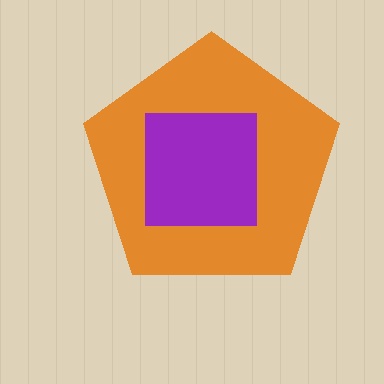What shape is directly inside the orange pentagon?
The purple square.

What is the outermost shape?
The orange pentagon.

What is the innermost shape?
The purple square.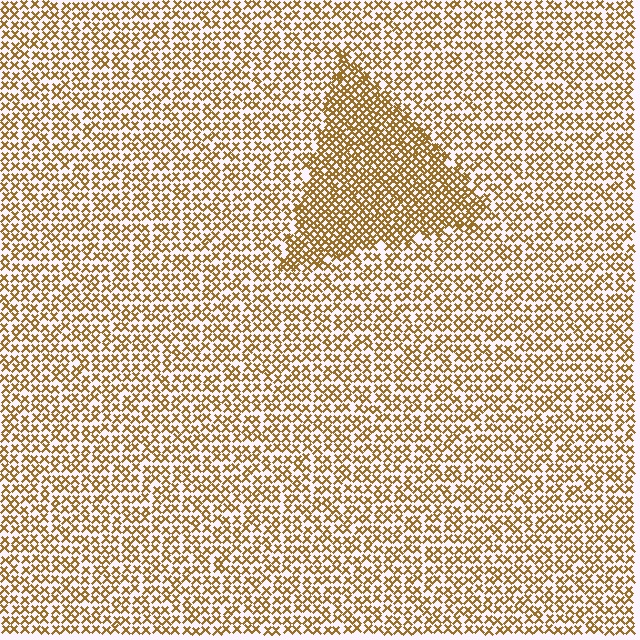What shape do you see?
I see a triangle.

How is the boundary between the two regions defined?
The boundary is defined by a change in element density (approximately 1.8x ratio). All elements are the same color, size, and shape.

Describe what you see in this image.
The image contains small brown elements arranged at two different densities. A triangle-shaped region is visible where the elements are more densely packed than the surrounding area.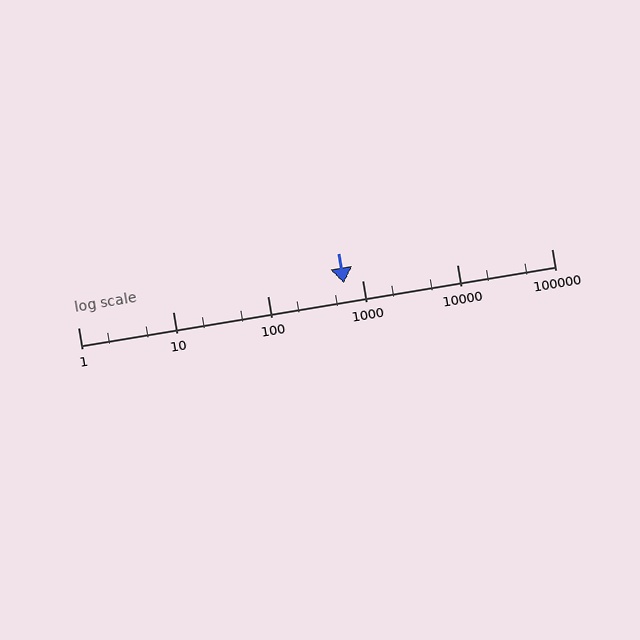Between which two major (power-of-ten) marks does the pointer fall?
The pointer is between 100 and 1000.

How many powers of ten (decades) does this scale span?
The scale spans 5 decades, from 1 to 100000.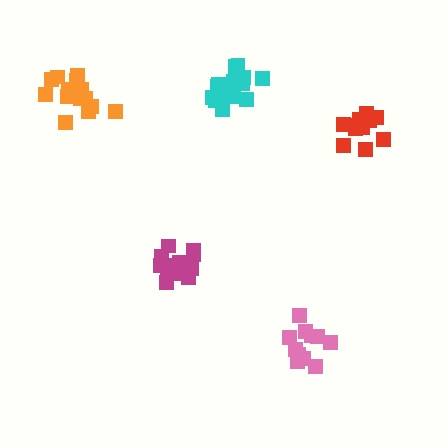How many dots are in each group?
Group 1: 13 dots, Group 2: 11 dots, Group 3: 15 dots, Group 4: 12 dots, Group 5: 15 dots (66 total).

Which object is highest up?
The cyan cluster is topmost.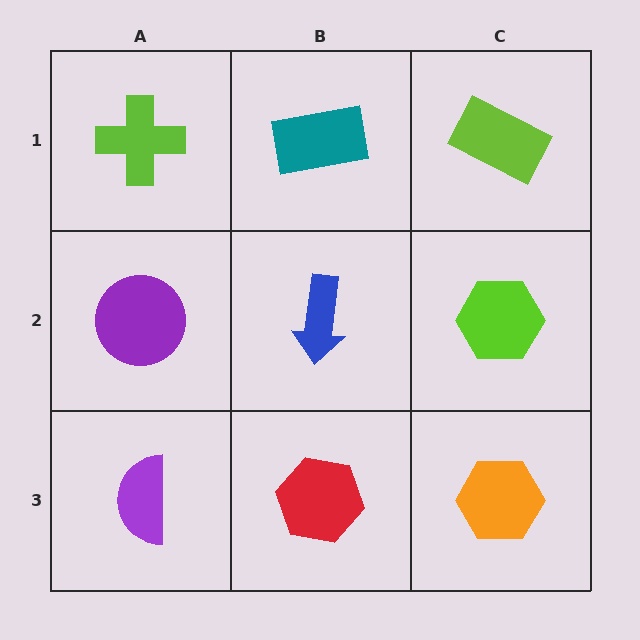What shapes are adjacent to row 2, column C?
A lime rectangle (row 1, column C), an orange hexagon (row 3, column C), a blue arrow (row 2, column B).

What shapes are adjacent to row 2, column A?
A lime cross (row 1, column A), a purple semicircle (row 3, column A), a blue arrow (row 2, column B).